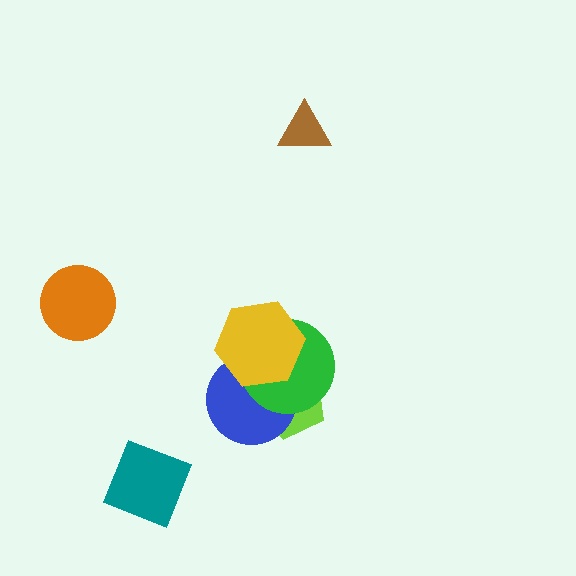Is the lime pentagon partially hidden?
Yes, it is partially covered by another shape.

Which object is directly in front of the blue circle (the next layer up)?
The green circle is directly in front of the blue circle.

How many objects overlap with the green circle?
3 objects overlap with the green circle.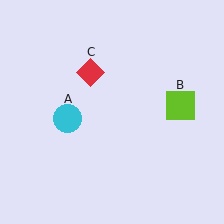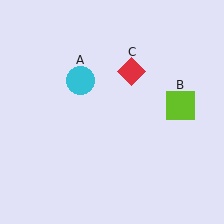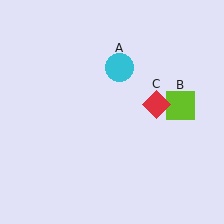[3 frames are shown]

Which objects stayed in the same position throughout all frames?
Lime square (object B) remained stationary.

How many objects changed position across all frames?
2 objects changed position: cyan circle (object A), red diamond (object C).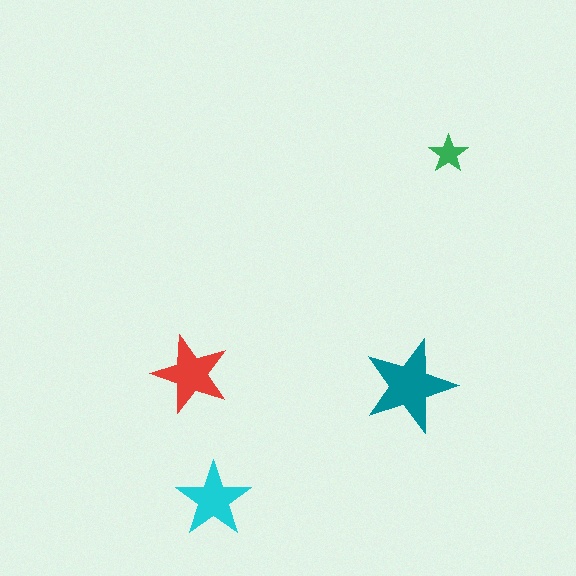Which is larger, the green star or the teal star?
The teal one.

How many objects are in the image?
There are 4 objects in the image.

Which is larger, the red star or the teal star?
The teal one.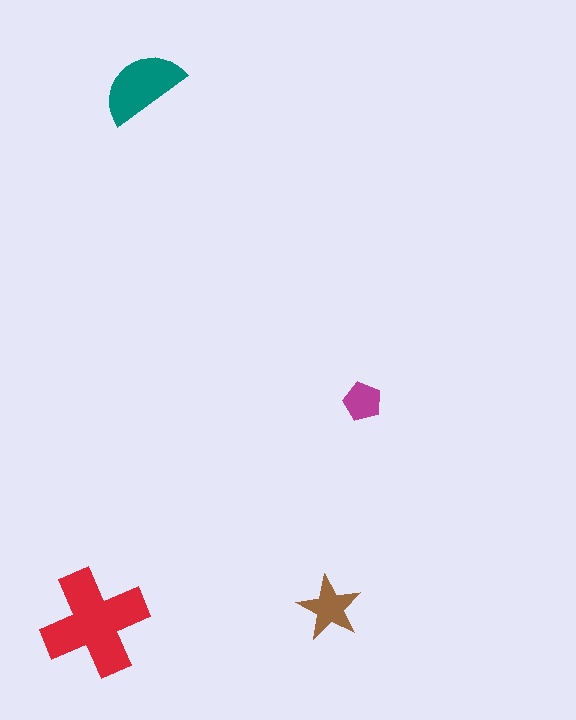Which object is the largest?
The red cross.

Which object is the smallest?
The magenta pentagon.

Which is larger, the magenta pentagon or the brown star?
The brown star.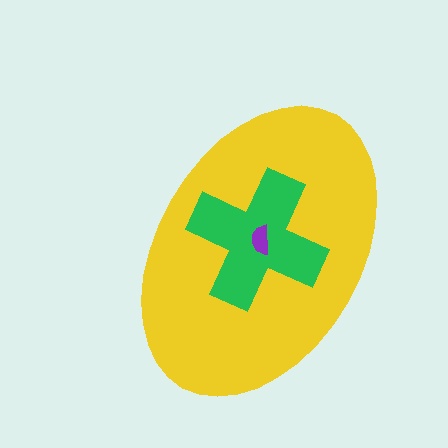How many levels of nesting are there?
3.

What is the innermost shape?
The purple semicircle.